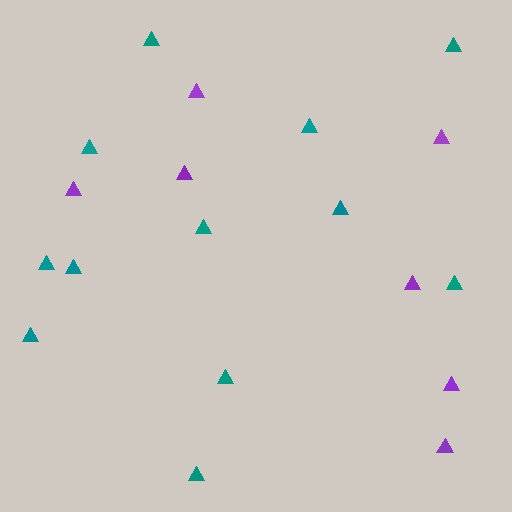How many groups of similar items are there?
There are 2 groups: one group of teal triangles (12) and one group of purple triangles (7).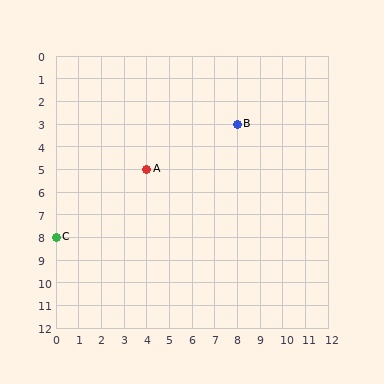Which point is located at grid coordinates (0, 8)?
Point C is at (0, 8).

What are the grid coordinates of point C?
Point C is at grid coordinates (0, 8).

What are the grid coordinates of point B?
Point B is at grid coordinates (8, 3).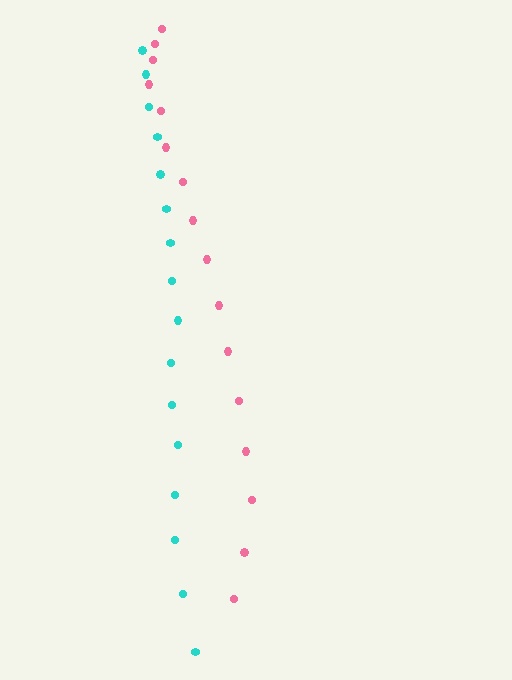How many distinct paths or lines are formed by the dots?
There are 2 distinct paths.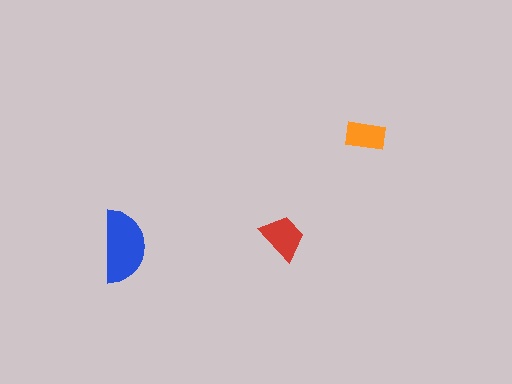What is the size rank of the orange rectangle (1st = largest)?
3rd.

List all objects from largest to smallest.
The blue semicircle, the red trapezoid, the orange rectangle.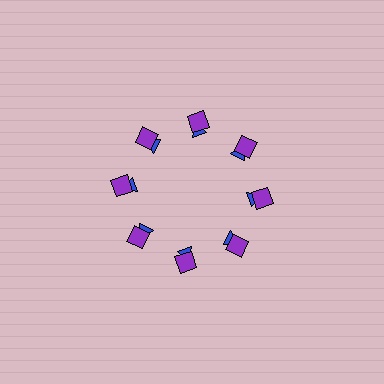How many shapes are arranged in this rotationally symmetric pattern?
There are 16 shapes, arranged in 8 groups of 2.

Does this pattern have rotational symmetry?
Yes, this pattern has 8-fold rotational symmetry. It looks the same after rotating 45 degrees around the center.